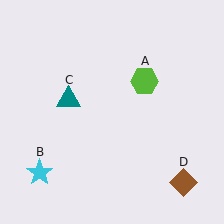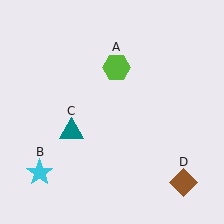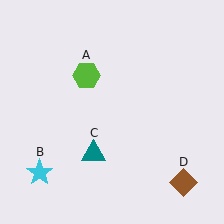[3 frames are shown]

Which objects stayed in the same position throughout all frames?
Cyan star (object B) and brown diamond (object D) remained stationary.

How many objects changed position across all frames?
2 objects changed position: lime hexagon (object A), teal triangle (object C).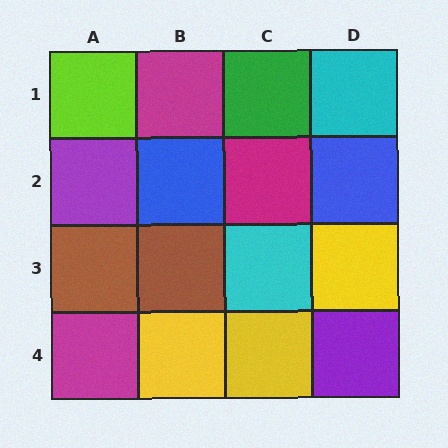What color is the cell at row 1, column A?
Lime.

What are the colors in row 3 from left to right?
Brown, brown, cyan, yellow.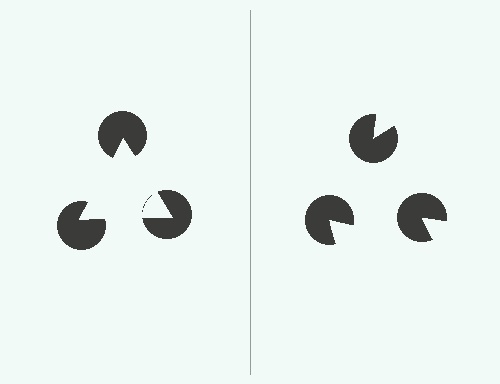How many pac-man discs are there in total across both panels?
6 — 3 on each side.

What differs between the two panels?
The pac-man discs are positioned identically on both sides; only the wedge orientations differ. On the left they align to a triangle; on the right they are misaligned.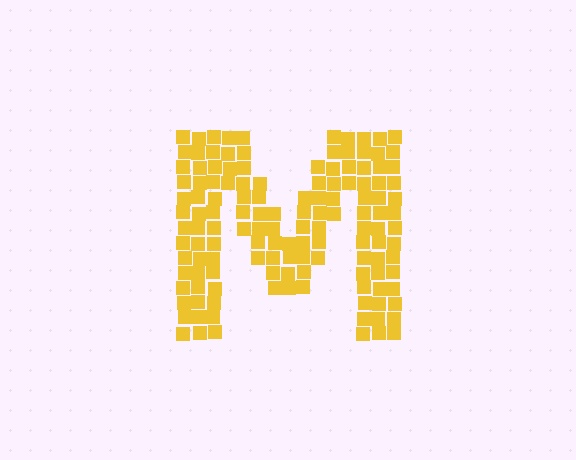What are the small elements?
The small elements are squares.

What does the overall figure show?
The overall figure shows the letter M.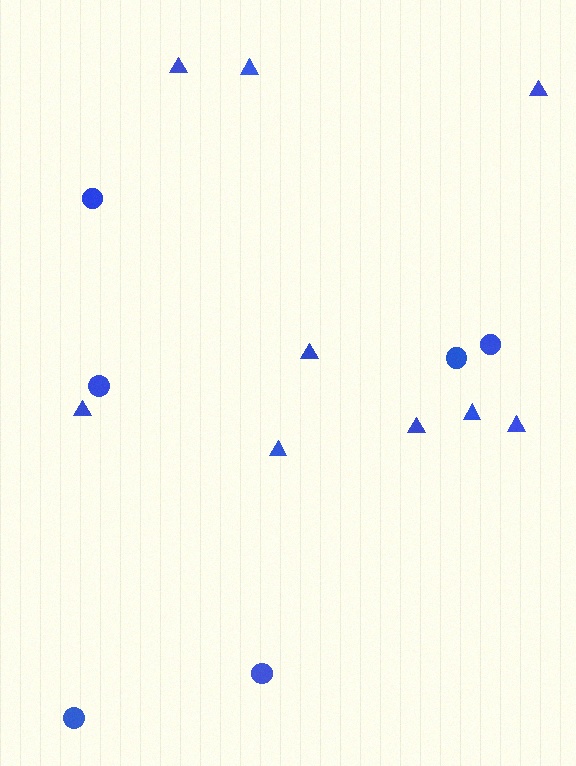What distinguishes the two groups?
There are 2 groups: one group of triangles (9) and one group of circles (6).